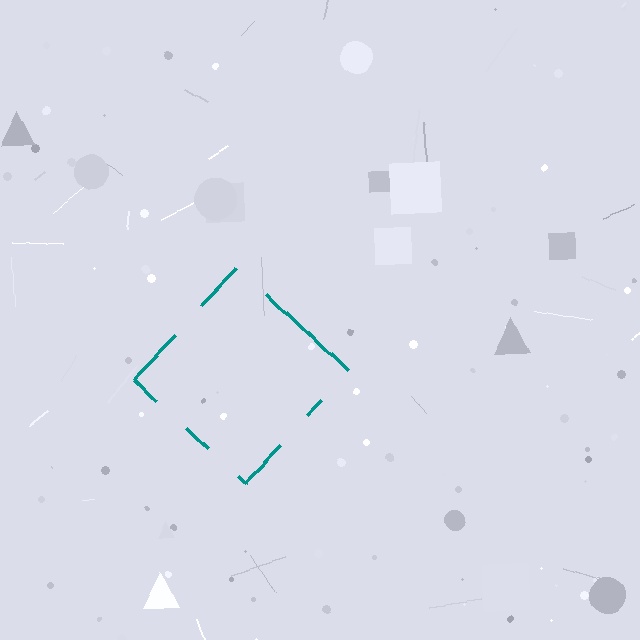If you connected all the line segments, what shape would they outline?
They would outline a diamond.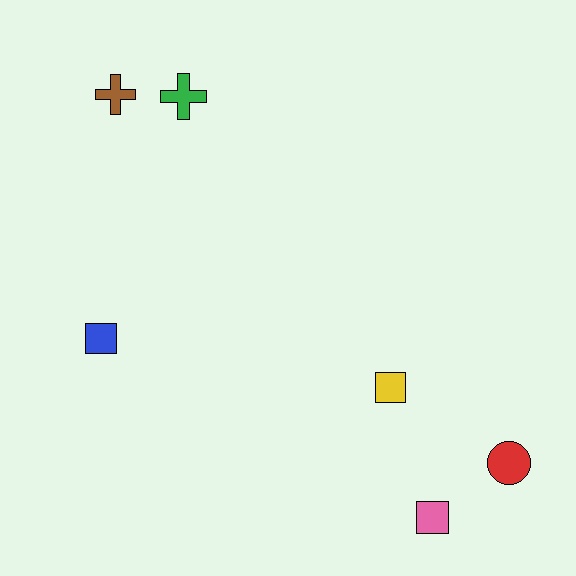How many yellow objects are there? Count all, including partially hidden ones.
There is 1 yellow object.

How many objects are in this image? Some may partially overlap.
There are 6 objects.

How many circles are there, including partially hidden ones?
There is 1 circle.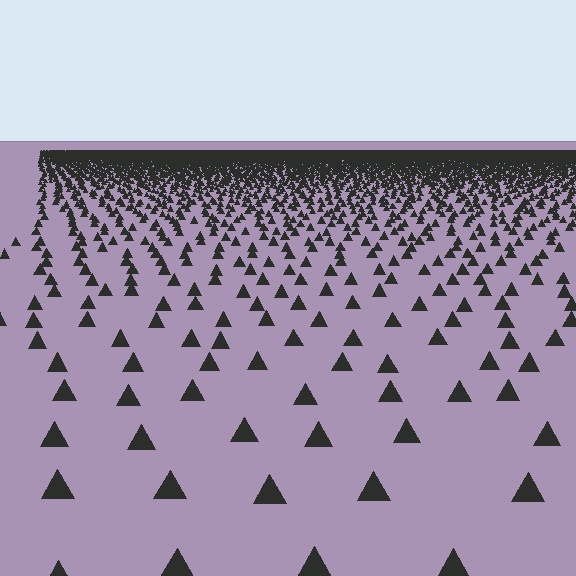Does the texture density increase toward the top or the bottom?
Density increases toward the top.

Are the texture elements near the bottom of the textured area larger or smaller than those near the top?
Larger. Near the bottom, elements are closer to the viewer and appear at a bigger on-screen size.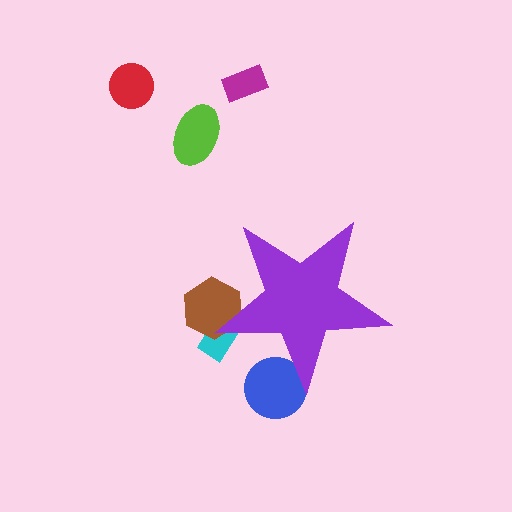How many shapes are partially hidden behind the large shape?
3 shapes are partially hidden.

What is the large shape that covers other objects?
A purple star.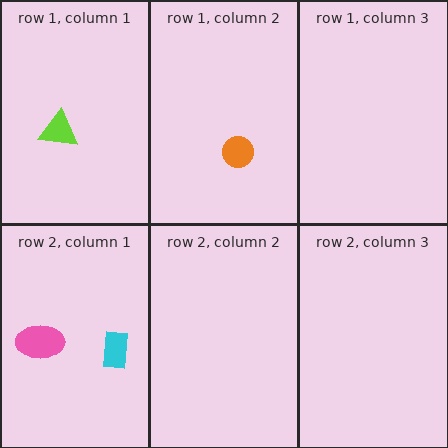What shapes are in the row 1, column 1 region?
The lime triangle.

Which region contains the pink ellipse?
The row 2, column 1 region.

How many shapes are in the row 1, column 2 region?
1.